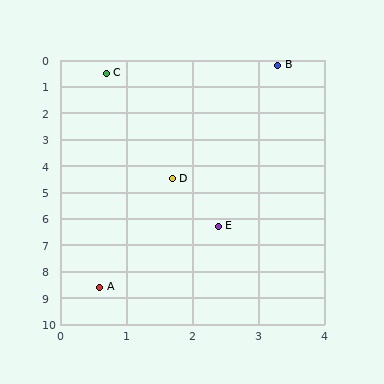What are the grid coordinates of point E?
Point E is at approximately (2.4, 6.3).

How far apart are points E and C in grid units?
Points E and C are about 6.0 grid units apart.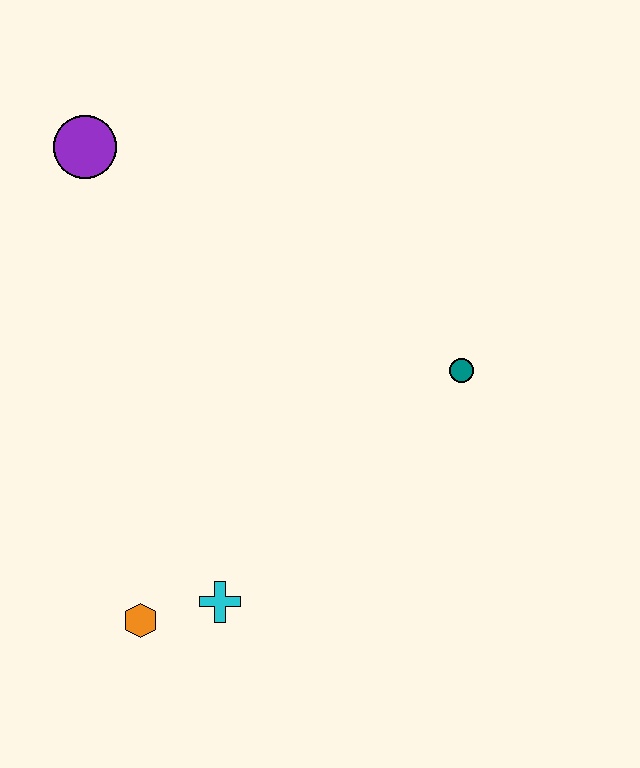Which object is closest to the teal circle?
The cyan cross is closest to the teal circle.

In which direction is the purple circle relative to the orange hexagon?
The purple circle is above the orange hexagon.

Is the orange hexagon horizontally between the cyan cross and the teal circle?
No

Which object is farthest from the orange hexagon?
The purple circle is farthest from the orange hexagon.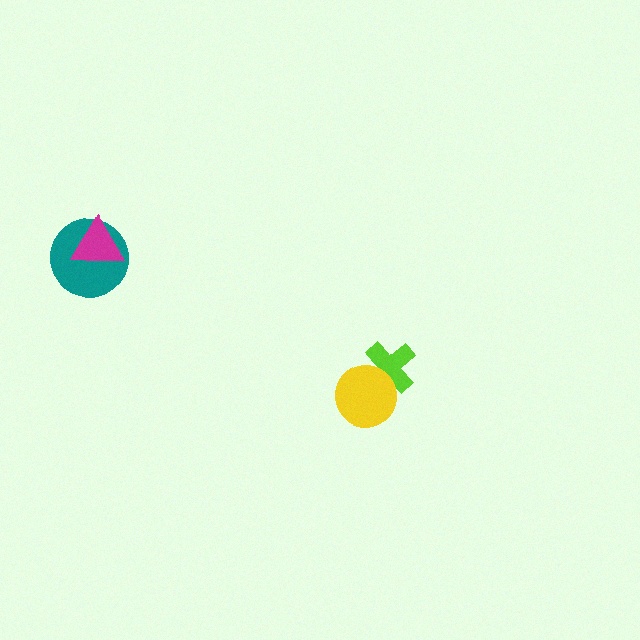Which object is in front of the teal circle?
The magenta triangle is in front of the teal circle.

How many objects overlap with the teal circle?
1 object overlaps with the teal circle.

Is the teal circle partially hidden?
Yes, it is partially covered by another shape.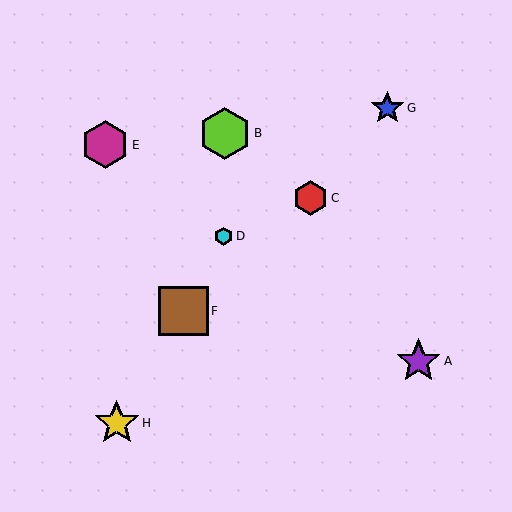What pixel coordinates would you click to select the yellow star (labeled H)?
Click at (117, 423) to select the yellow star H.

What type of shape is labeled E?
Shape E is a magenta hexagon.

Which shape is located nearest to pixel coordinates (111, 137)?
The magenta hexagon (labeled E) at (105, 145) is nearest to that location.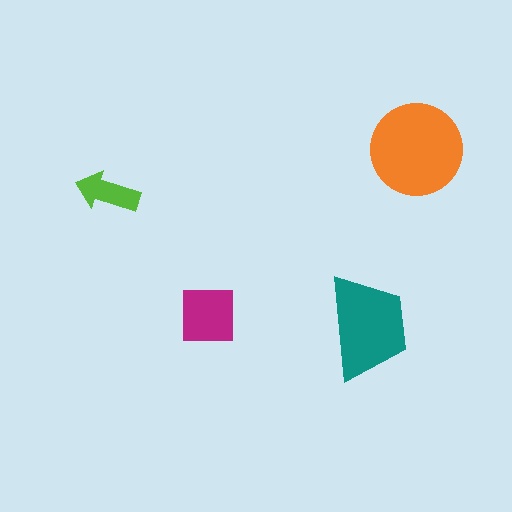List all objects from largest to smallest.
The orange circle, the teal trapezoid, the magenta square, the lime arrow.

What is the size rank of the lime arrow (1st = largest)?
4th.